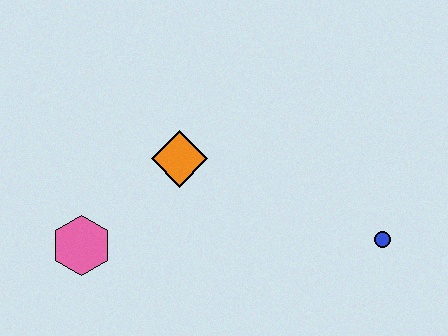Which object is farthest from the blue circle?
The pink hexagon is farthest from the blue circle.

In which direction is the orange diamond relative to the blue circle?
The orange diamond is to the left of the blue circle.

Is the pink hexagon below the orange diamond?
Yes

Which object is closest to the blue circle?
The orange diamond is closest to the blue circle.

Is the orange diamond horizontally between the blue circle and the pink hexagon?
Yes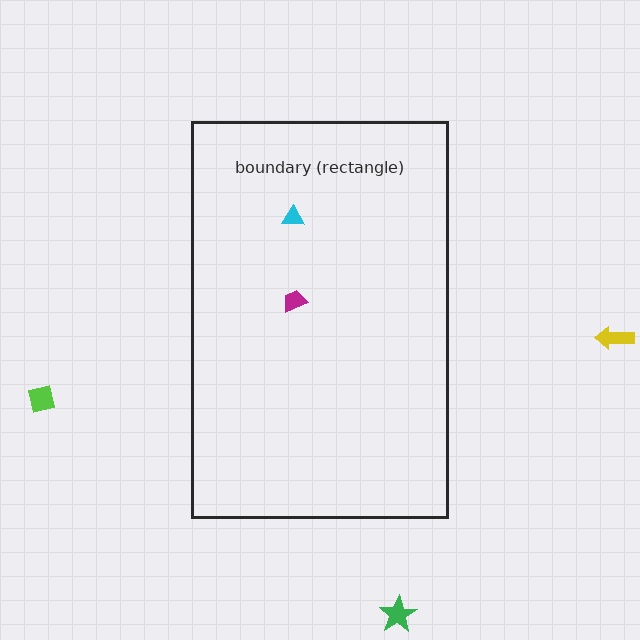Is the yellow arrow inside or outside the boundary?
Outside.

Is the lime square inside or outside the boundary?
Outside.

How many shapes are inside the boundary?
2 inside, 3 outside.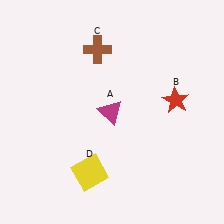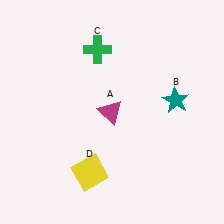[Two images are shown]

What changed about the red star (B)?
In Image 1, B is red. In Image 2, it changed to teal.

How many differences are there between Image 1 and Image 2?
There are 2 differences between the two images.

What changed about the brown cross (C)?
In Image 1, C is brown. In Image 2, it changed to green.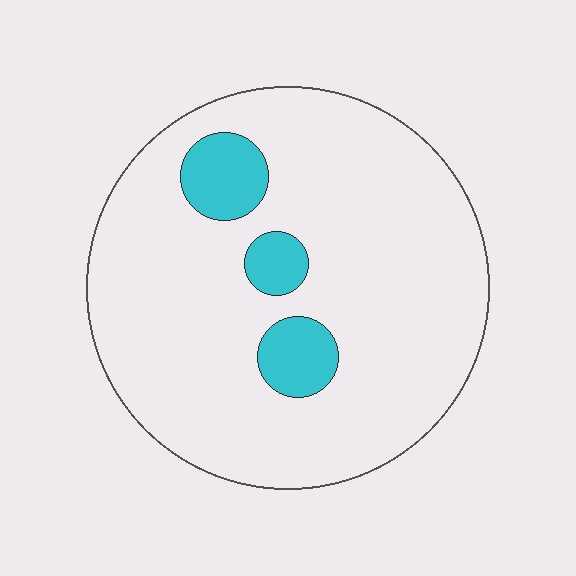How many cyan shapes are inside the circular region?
3.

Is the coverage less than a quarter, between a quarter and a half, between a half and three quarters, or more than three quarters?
Less than a quarter.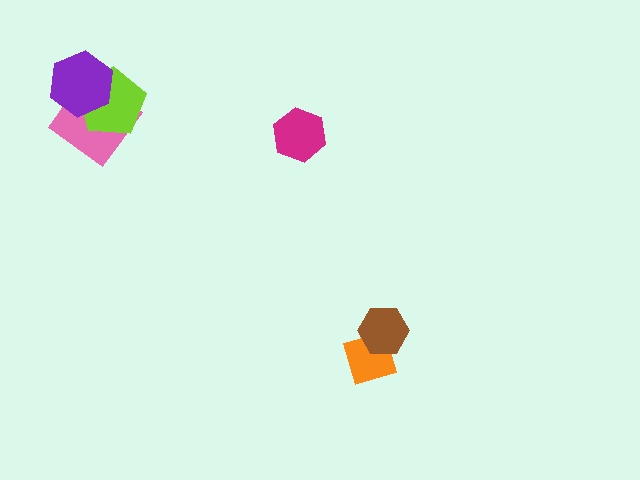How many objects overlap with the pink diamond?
2 objects overlap with the pink diamond.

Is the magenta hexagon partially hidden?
No, no other shape covers it.